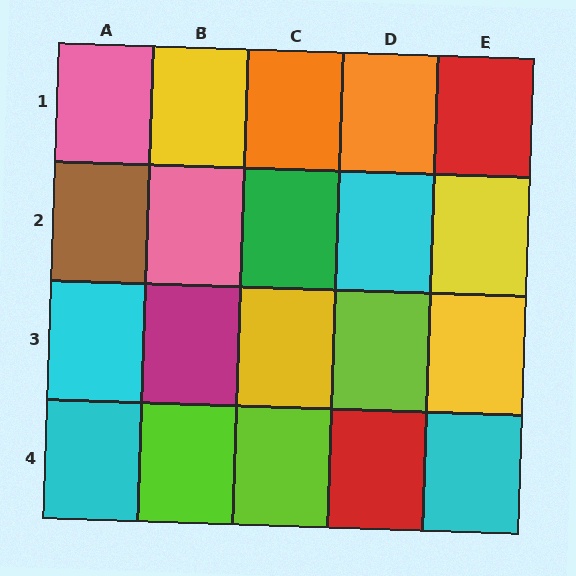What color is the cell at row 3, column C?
Yellow.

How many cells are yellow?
4 cells are yellow.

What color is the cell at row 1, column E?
Red.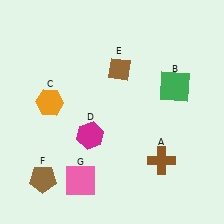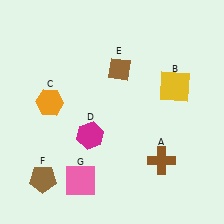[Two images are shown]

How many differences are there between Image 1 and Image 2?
There is 1 difference between the two images.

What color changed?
The square (B) changed from green in Image 1 to yellow in Image 2.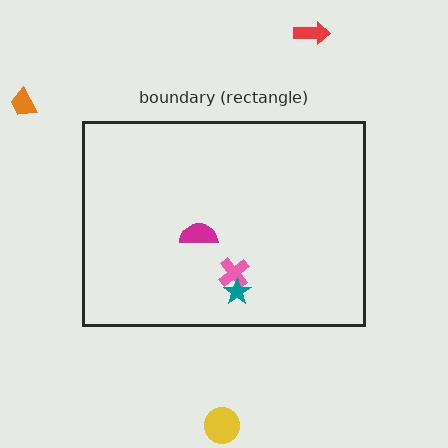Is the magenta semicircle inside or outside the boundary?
Inside.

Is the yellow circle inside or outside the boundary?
Outside.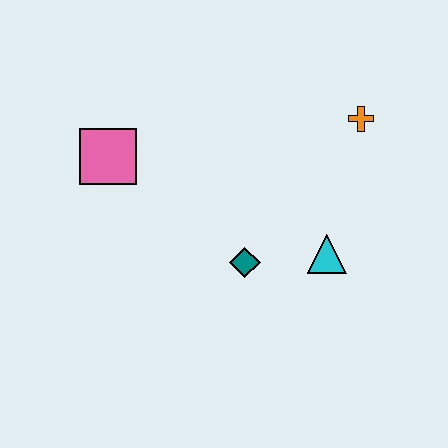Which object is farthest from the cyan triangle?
The pink square is farthest from the cyan triangle.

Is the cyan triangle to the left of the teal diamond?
No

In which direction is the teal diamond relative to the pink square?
The teal diamond is to the right of the pink square.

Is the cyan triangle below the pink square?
Yes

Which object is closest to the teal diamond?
The cyan triangle is closest to the teal diamond.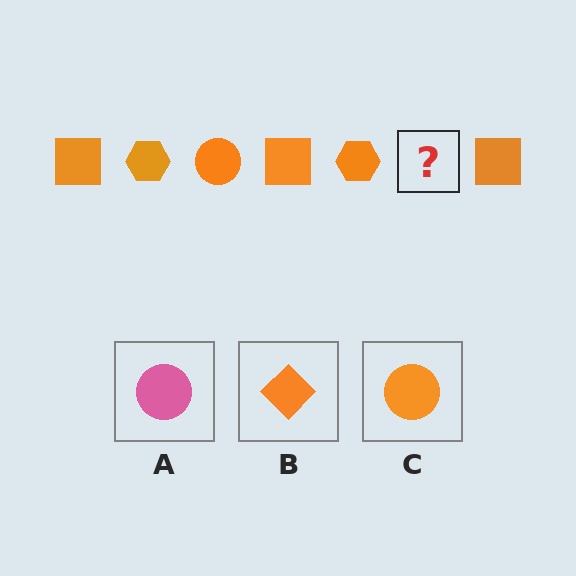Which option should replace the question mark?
Option C.